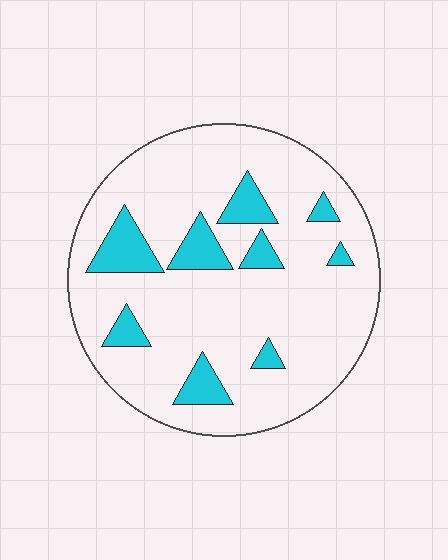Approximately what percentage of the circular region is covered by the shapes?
Approximately 15%.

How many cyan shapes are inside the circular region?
9.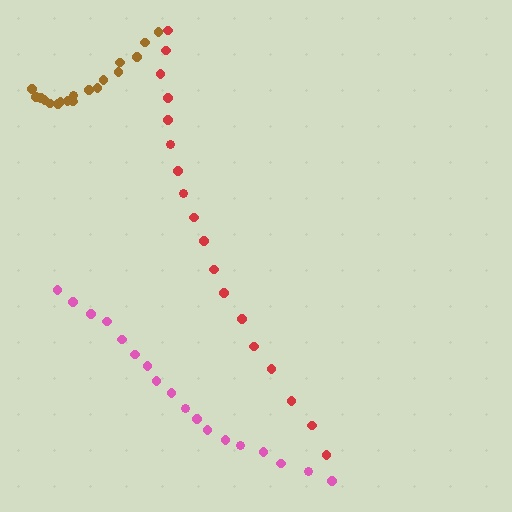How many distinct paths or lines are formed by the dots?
There are 3 distinct paths.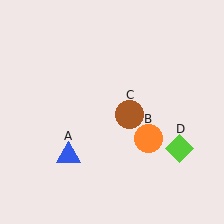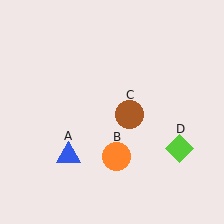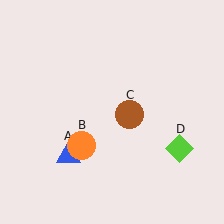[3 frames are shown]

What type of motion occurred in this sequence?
The orange circle (object B) rotated clockwise around the center of the scene.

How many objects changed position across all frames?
1 object changed position: orange circle (object B).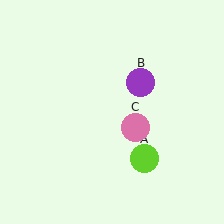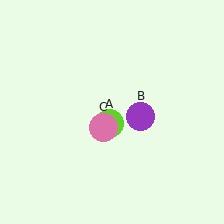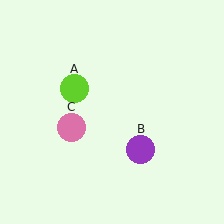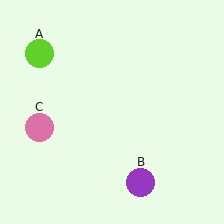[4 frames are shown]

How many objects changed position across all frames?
3 objects changed position: lime circle (object A), purple circle (object B), pink circle (object C).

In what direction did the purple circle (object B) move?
The purple circle (object B) moved down.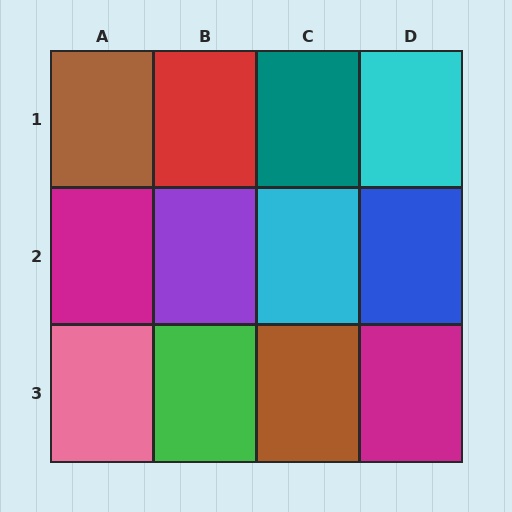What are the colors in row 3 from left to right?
Pink, green, brown, magenta.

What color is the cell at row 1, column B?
Red.